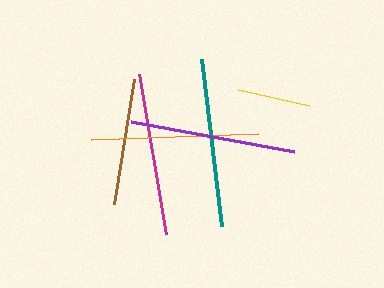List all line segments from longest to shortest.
From longest to shortest: teal, orange, purple, magenta, brown, yellow.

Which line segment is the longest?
The teal line is the longest at approximately 168 pixels.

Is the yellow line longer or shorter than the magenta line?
The magenta line is longer than the yellow line.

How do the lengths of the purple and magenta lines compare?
The purple and magenta lines are approximately the same length.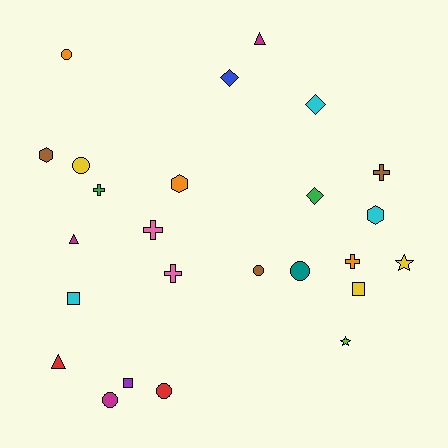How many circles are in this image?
There are 6 circles.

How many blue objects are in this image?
There is 1 blue object.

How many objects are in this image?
There are 25 objects.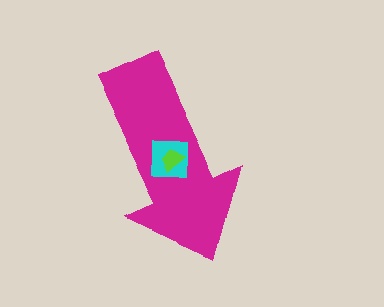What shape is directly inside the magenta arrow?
The cyan square.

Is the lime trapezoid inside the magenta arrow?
Yes.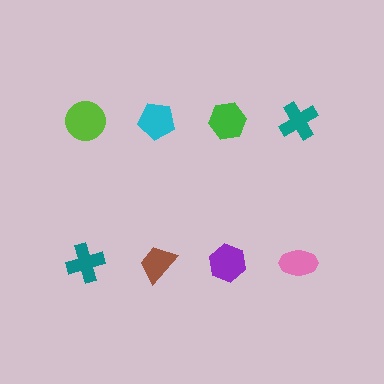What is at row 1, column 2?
A cyan pentagon.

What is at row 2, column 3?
A purple hexagon.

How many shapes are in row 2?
4 shapes.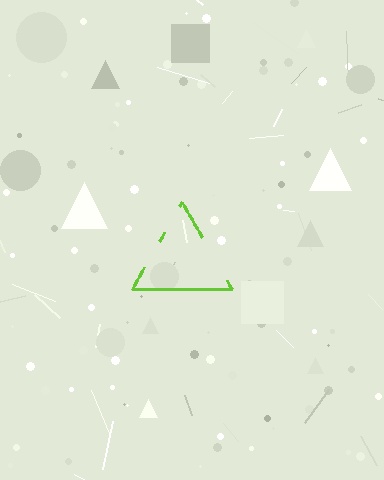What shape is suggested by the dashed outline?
The dashed outline suggests a triangle.